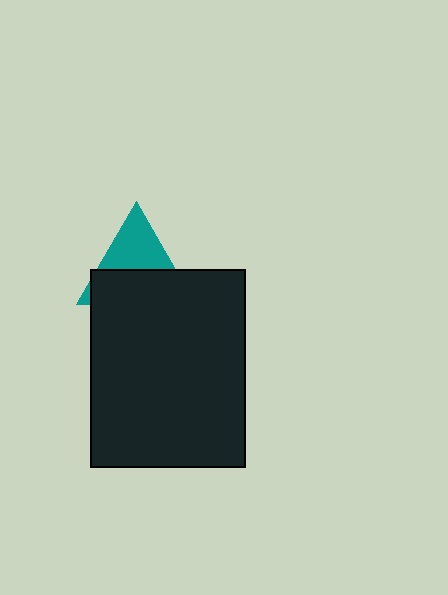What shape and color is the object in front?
The object in front is a black rectangle.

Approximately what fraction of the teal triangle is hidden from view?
Roughly 54% of the teal triangle is hidden behind the black rectangle.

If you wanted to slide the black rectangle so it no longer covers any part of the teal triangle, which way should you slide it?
Slide it down — that is the most direct way to separate the two shapes.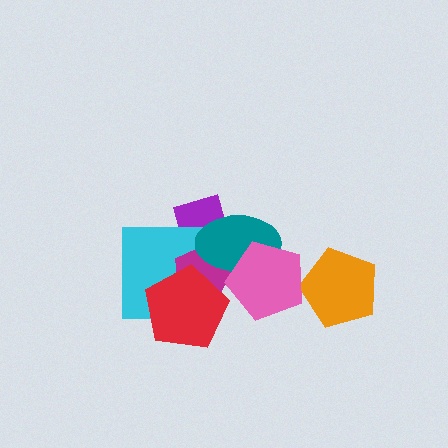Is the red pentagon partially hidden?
No, no other shape covers it.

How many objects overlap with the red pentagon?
3 objects overlap with the red pentagon.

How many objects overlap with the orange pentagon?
1 object overlaps with the orange pentagon.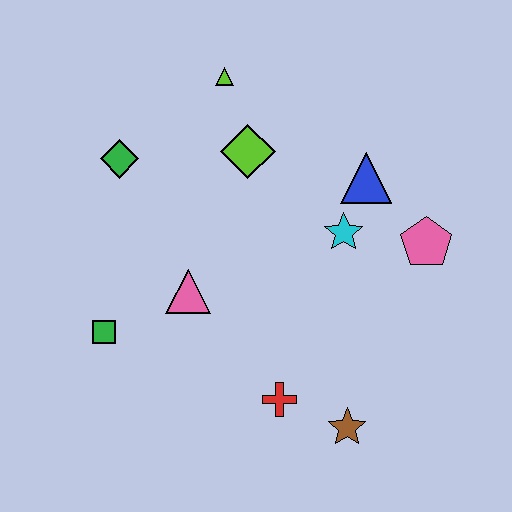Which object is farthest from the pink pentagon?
The green square is farthest from the pink pentagon.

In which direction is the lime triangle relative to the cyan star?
The lime triangle is above the cyan star.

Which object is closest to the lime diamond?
The lime triangle is closest to the lime diamond.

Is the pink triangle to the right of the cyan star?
No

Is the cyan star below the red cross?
No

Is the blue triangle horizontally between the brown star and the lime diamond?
No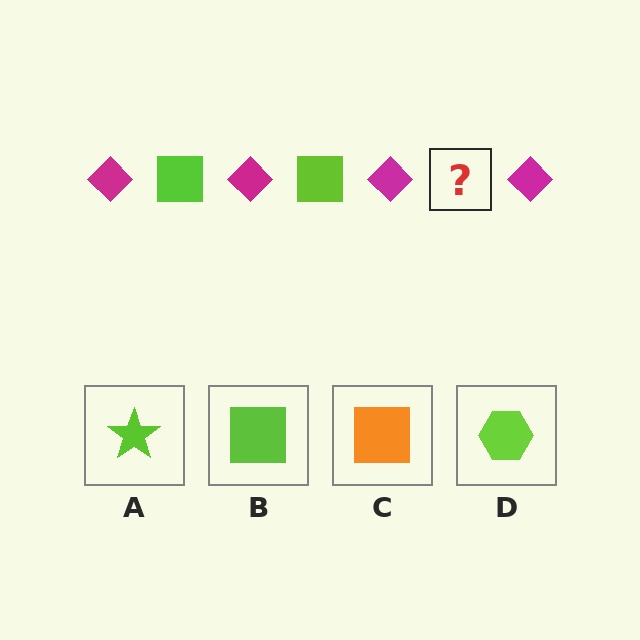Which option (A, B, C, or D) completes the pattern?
B.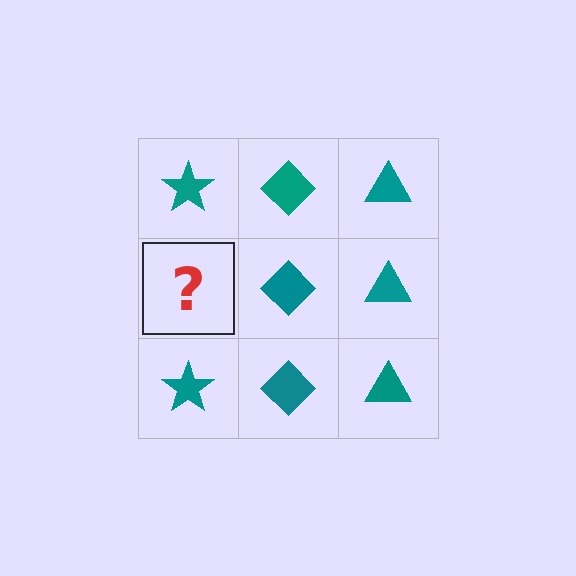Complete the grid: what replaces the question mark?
The question mark should be replaced with a teal star.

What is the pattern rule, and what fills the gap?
The rule is that each column has a consistent shape. The gap should be filled with a teal star.